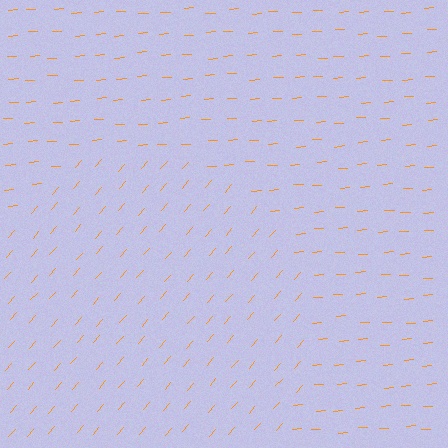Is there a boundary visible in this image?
Yes, there is a texture boundary formed by a change in line orientation.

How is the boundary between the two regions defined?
The boundary is defined purely by a change in line orientation (approximately 45 degrees difference). All lines are the same color and thickness.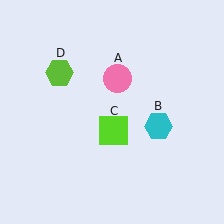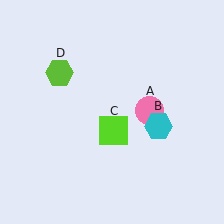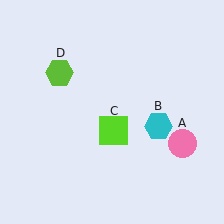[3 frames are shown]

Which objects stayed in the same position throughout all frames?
Cyan hexagon (object B) and lime square (object C) and lime hexagon (object D) remained stationary.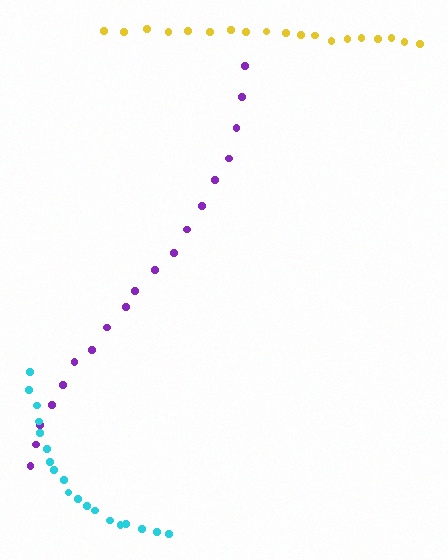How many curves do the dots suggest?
There are 3 distinct paths.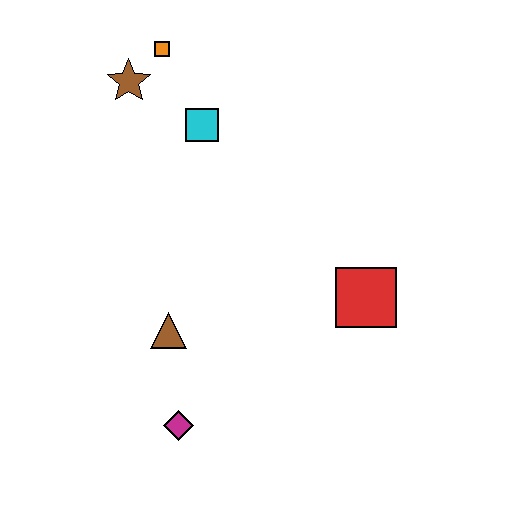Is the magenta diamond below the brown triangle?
Yes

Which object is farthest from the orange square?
The magenta diamond is farthest from the orange square.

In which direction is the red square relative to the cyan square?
The red square is below the cyan square.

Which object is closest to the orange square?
The brown star is closest to the orange square.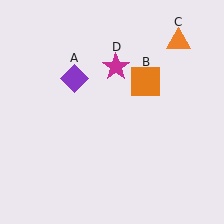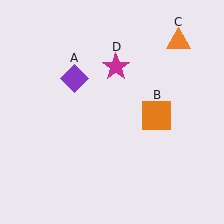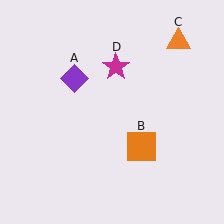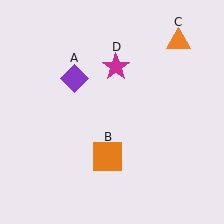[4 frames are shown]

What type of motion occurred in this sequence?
The orange square (object B) rotated clockwise around the center of the scene.